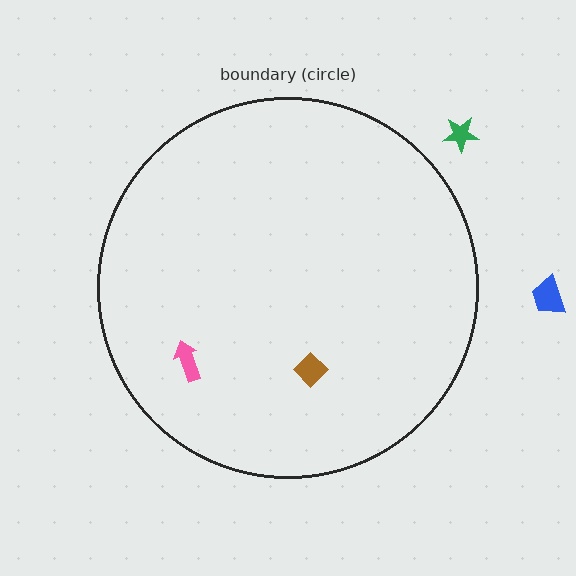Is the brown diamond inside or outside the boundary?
Inside.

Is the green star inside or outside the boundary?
Outside.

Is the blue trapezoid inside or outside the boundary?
Outside.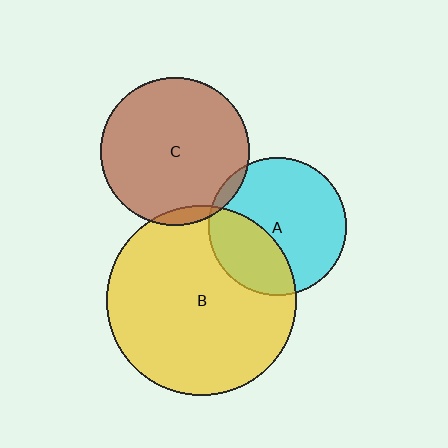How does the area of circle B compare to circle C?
Approximately 1.6 times.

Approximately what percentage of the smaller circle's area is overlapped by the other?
Approximately 5%.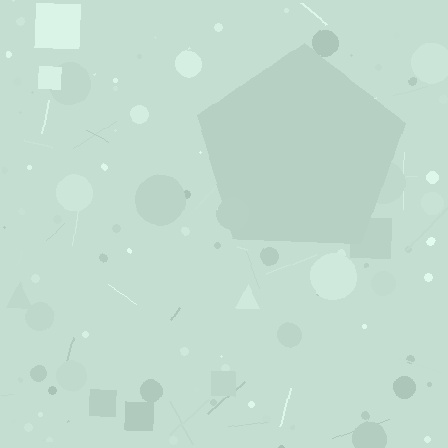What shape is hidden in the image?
A pentagon is hidden in the image.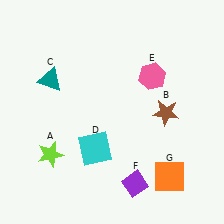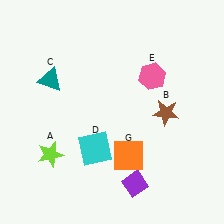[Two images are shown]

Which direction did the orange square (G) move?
The orange square (G) moved left.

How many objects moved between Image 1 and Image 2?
1 object moved between the two images.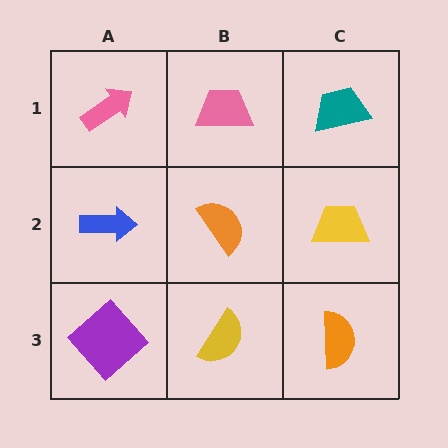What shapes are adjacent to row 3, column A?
A blue arrow (row 2, column A), a yellow semicircle (row 3, column B).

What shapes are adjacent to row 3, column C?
A yellow trapezoid (row 2, column C), a yellow semicircle (row 3, column B).